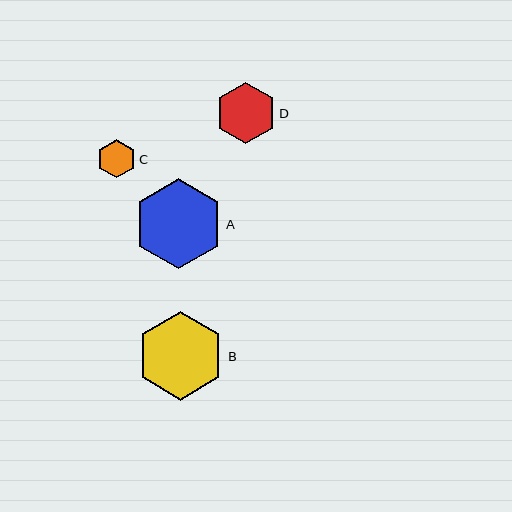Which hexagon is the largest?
Hexagon A is the largest with a size of approximately 90 pixels.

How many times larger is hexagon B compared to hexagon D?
Hexagon B is approximately 1.5 times the size of hexagon D.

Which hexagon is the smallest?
Hexagon C is the smallest with a size of approximately 39 pixels.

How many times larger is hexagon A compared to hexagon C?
Hexagon A is approximately 2.3 times the size of hexagon C.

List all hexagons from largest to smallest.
From largest to smallest: A, B, D, C.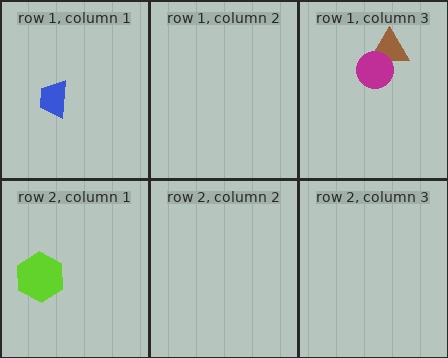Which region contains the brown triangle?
The row 1, column 3 region.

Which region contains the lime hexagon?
The row 2, column 1 region.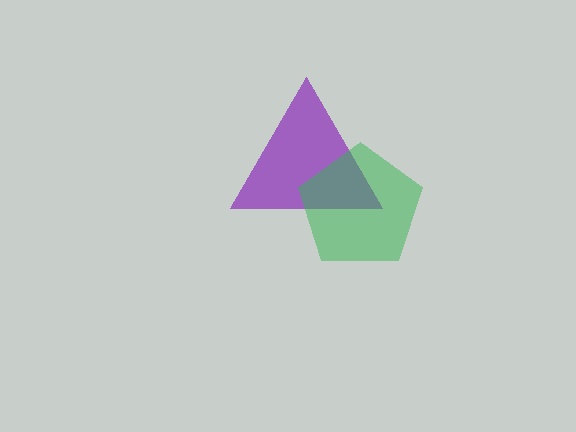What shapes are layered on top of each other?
The layered shapes are: a purple triangle, a green pentagon.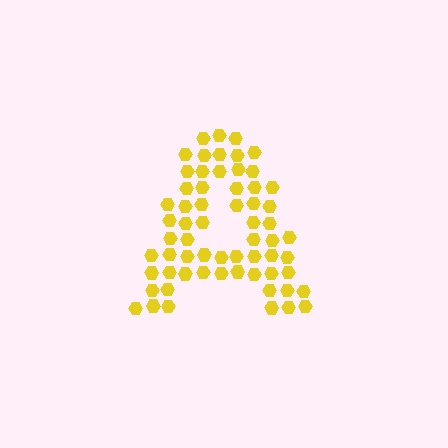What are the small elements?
The small elements are hexagons.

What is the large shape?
The large shape is the letter A.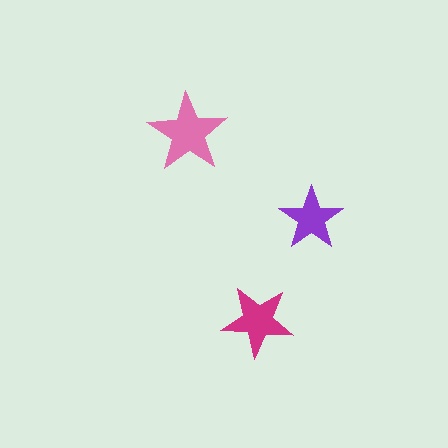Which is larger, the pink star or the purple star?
The pink one.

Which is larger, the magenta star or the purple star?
The magenta one.